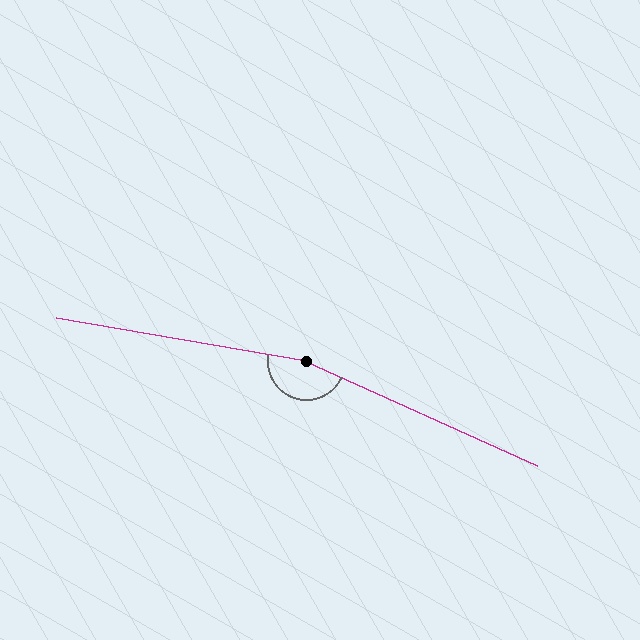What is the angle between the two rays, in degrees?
Approximately 165 degrees.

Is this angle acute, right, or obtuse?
It is obtuse.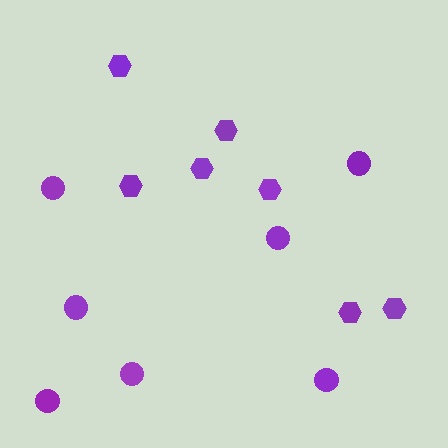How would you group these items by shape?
There are 2 groups: one group of circles (7) and one group of hexagons (7).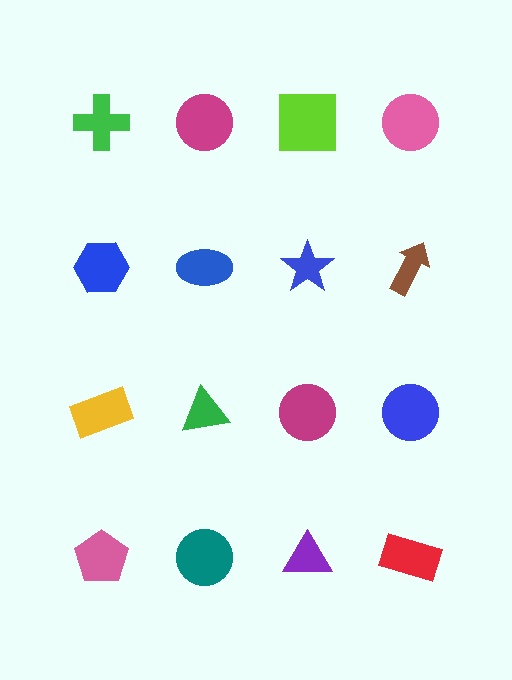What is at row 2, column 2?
A blue ellipse.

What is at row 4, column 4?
A red rectangle.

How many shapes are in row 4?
4 shapes.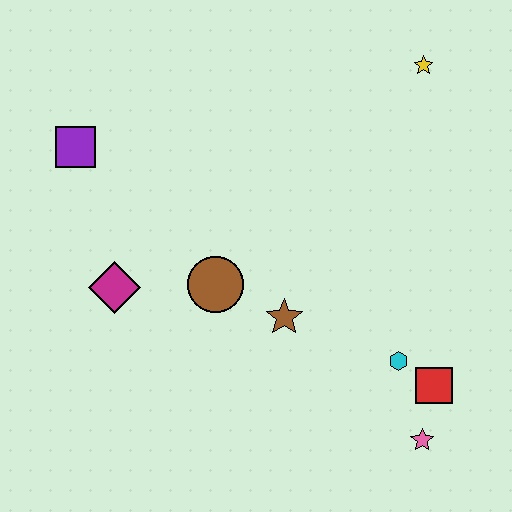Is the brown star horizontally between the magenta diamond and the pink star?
Yes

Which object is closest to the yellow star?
The brown star is closest to the yellow star.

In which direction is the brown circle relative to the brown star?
The brown circle is to the left of the brown star.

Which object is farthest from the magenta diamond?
The yellow star is farthest from the magenta diamond.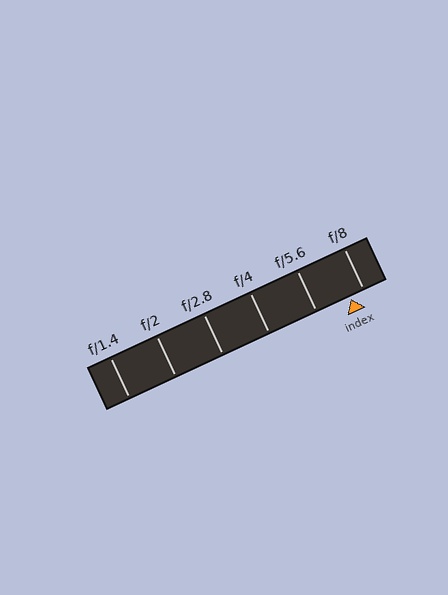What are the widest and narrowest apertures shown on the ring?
The widest aperture shown is f/1.4 and the narrowest is f/8.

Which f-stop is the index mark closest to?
The index mark is closest to f/8.